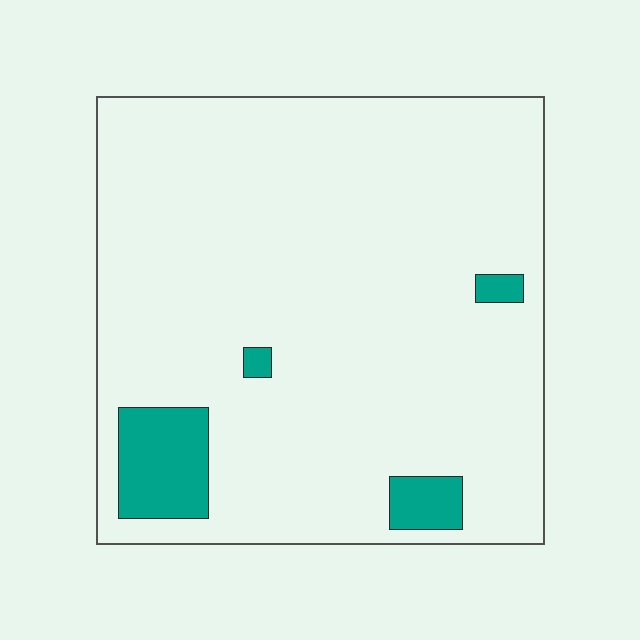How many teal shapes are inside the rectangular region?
4.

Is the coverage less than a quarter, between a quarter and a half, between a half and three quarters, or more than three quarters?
Less than a quarter.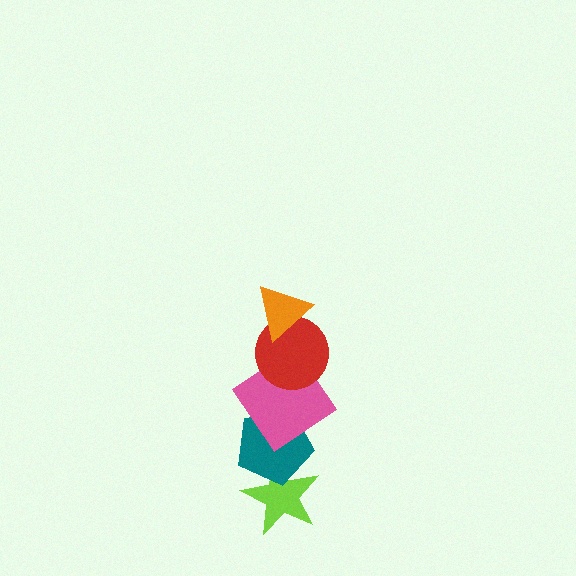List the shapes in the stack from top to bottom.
From top to bottom: the orange triangle, the red circle, the pink diamond, the teal pentagon, the lime star.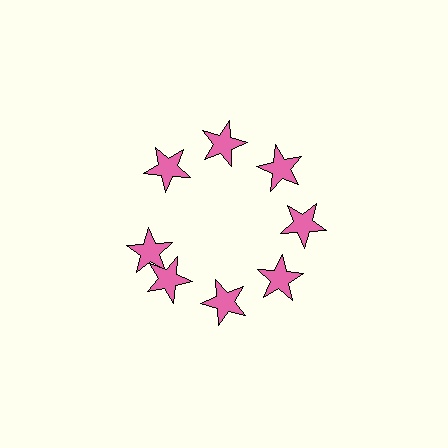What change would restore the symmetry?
The symmetry would be restored by rotating it back into even spacing with its neighbors so that all 8 stars sit at equal angles and equal distance from the center.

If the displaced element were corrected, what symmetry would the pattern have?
It would have 8-fold rotational symmetry — the pattern would map onto itself every 45 degrees.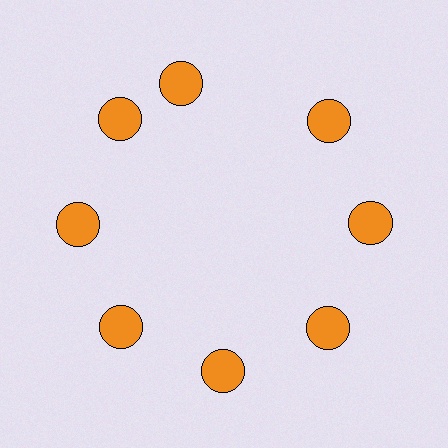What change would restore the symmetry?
The symmetry would be restored by rotating it back into even spacing with its neighbors so that all 8 circles sit at equal angles and equal distance from the center.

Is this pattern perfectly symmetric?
No. The 8 orange circles are arranged in a ring, but one element near the 12 o'clock position is rotated out of alignment along the ring, breaking the 8-fold rotational symmetry.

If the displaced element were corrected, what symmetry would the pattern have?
It would have 8-fold rotational symmetry — the pattern would map onto itself every 45 degrees.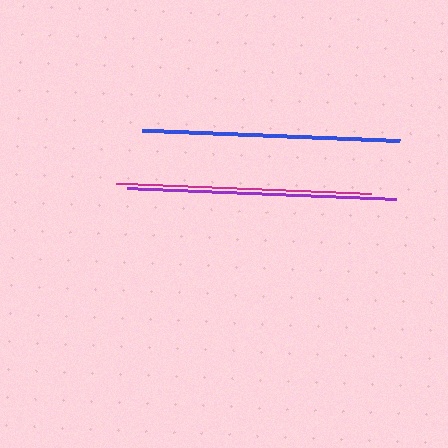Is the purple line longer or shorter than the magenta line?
The purple line is longer than the magenta line.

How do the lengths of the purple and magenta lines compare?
The purple and magenta lines are approximately the same length.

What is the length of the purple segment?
The purple segment is approximately 269 pixels long.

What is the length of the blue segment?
The blue segment is approximately 258 pixels long.